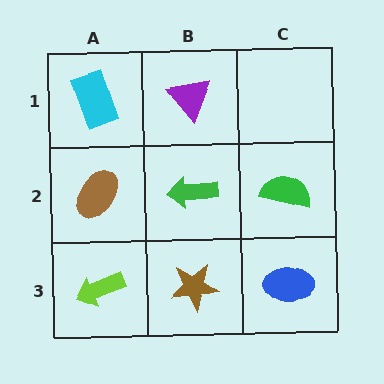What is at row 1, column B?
A purple triangle.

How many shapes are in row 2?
3 shapes.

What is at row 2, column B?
A green arrow.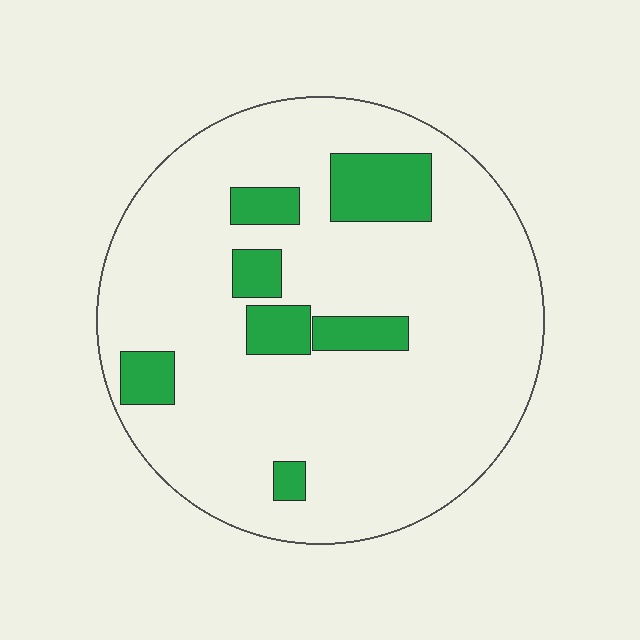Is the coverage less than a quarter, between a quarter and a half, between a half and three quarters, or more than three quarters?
Less than a quarter.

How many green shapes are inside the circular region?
7.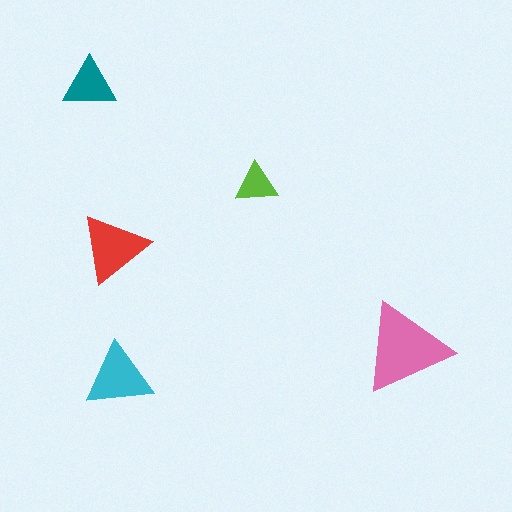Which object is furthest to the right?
The pink triangle is rightmost.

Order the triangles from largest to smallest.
the pink one, the red one, the cyan one, the teal one, the lime one.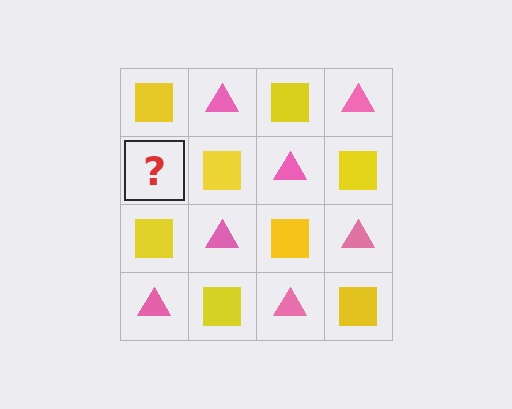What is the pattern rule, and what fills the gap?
The rule is that it alternates yellow square and pink triangle in a checkerboard pattern. The gap should be filled with a pink triangle.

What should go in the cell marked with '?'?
The missing cell should contain a pink triangle.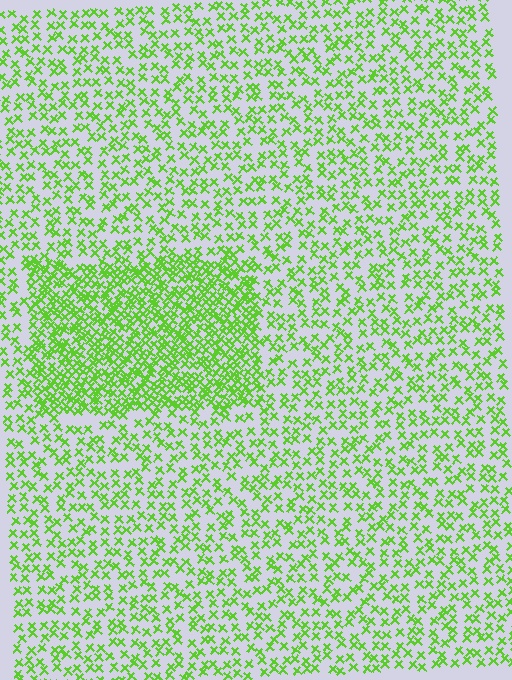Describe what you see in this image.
The image contains small lime elements arranged at two different densities. A rectangle-shaped region is visible where the elements are more densely packed than the surrounding area.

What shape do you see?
I see a rectangle.